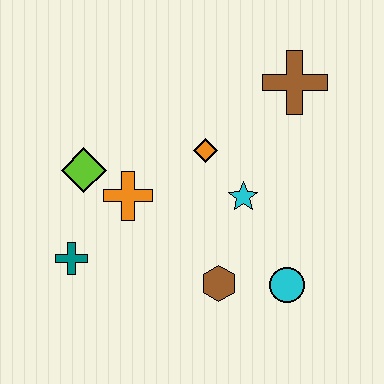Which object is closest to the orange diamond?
The cyan star is closest to the orange diamond.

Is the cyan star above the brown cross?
No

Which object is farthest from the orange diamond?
The teal cross is farthest from the orange diamond.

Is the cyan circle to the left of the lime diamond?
No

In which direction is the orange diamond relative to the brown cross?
The orange diamond is to the left of the brown cross.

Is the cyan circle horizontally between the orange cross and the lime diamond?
No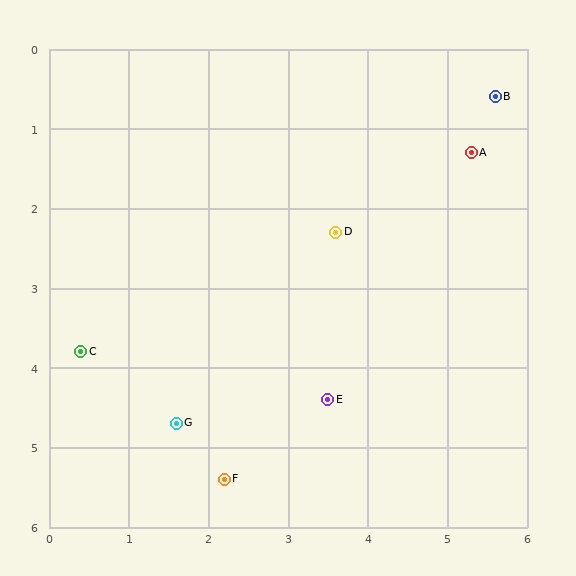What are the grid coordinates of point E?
Point E is at approximately (3.5, 4.4).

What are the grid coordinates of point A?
Point A is at approximately (5.3, 1.3).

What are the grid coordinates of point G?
Point G is at approximately (1.6, 4.7).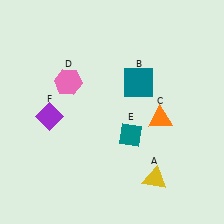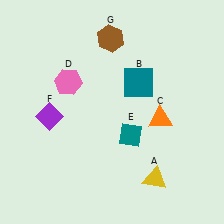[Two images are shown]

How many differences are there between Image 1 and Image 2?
There is 1 difference between the two images.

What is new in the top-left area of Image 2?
A brown hexagon (G) was added in the top-left area of Image 2.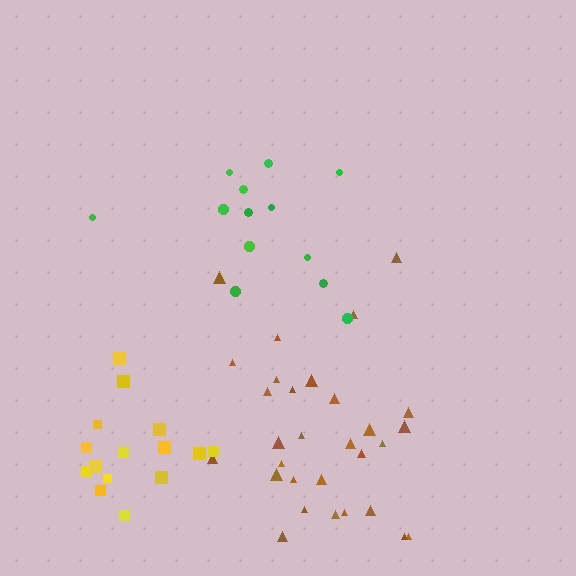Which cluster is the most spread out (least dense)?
Green.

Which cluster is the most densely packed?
Yellow.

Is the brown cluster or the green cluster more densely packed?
Brown.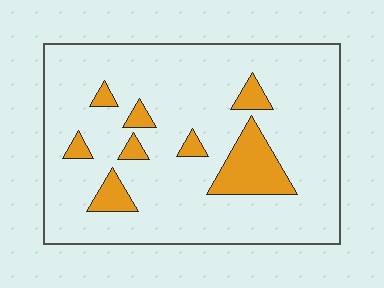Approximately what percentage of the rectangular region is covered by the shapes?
Approximately 15%.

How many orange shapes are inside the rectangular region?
8.